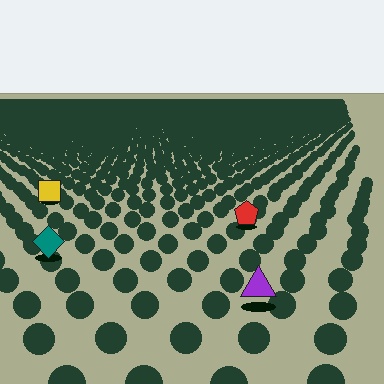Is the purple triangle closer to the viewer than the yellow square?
Yes. The purple triangle is closer — you can tell from the texture gradient: the ground texture is coarser near it.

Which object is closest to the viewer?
The purple triangle is closest. The texture marks near it are larger and more spread out.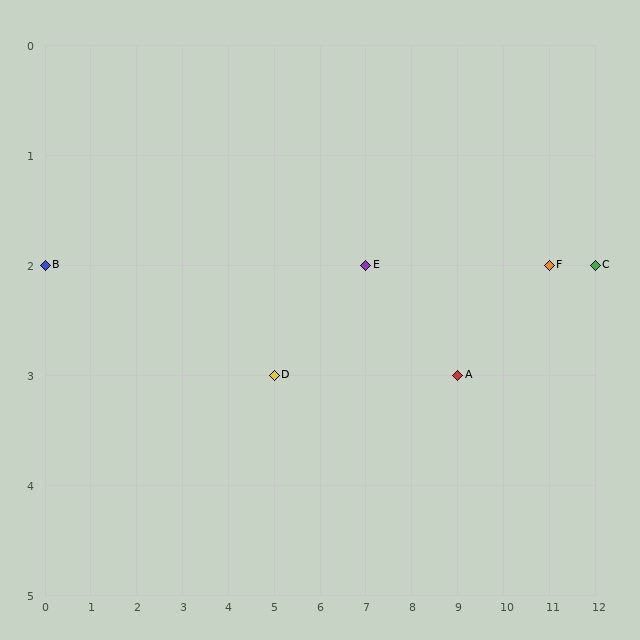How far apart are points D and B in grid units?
Points D and B are 5 columns and 1 row apart (about 5.1 grid units diagonally).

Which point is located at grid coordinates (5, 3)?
Point D is at (5, 3).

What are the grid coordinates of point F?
Point F is at grid coordinates (11, 2).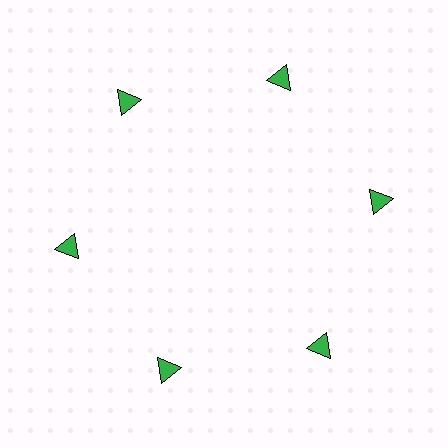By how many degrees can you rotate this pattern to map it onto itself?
The pattern maps onto itself every 60 degrees of rotation.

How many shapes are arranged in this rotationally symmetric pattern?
There are 6 shapes, arranged in 6 groups of 1.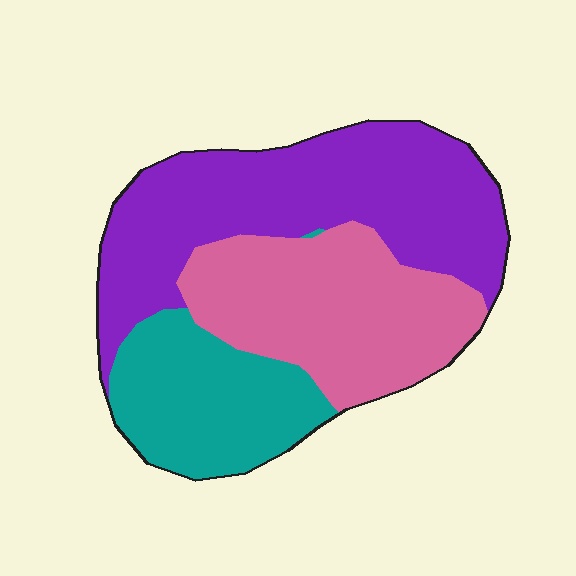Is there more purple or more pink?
Purple.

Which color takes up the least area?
Teal, at roughly 25%.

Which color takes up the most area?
Purple, at roughly 45%.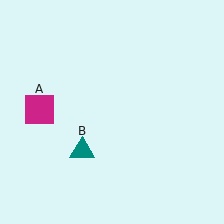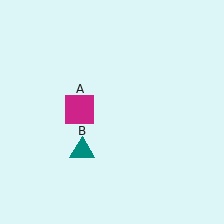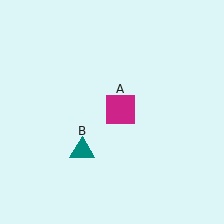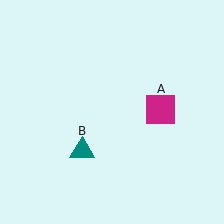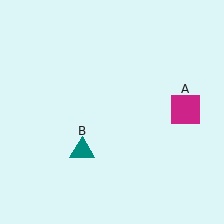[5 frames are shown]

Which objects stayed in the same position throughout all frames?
Teal triangle (object B) remained stationary.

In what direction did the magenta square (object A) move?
The magenta square (object A) moved right.